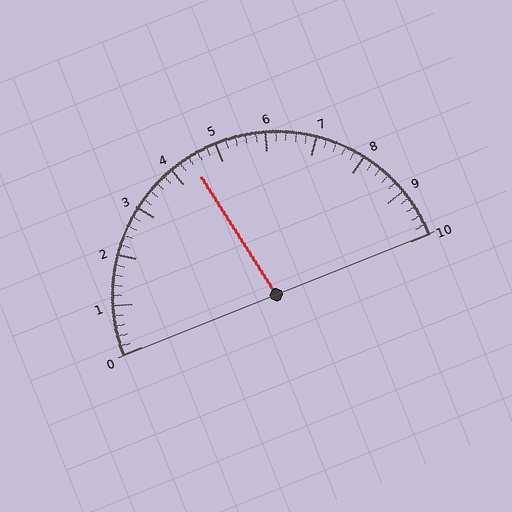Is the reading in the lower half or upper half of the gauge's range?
The reading is in the lower half of the range (0 to 10).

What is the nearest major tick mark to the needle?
The nearest major tick mark is 4.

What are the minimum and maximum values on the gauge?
The gauge ranges from 0 to 10.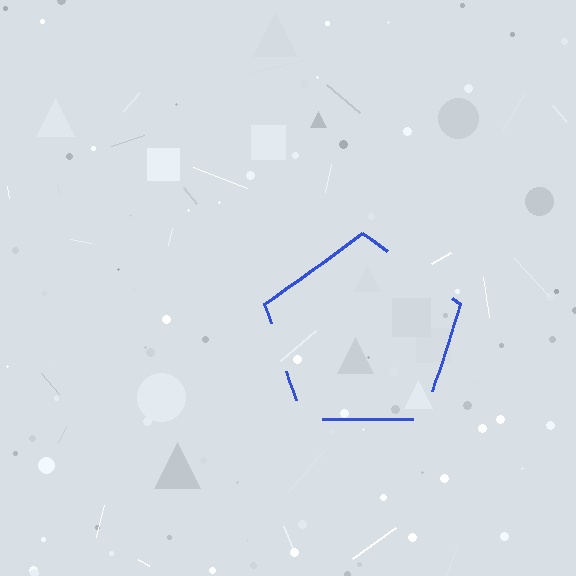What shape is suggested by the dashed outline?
The dashed outline suggests a pentagon.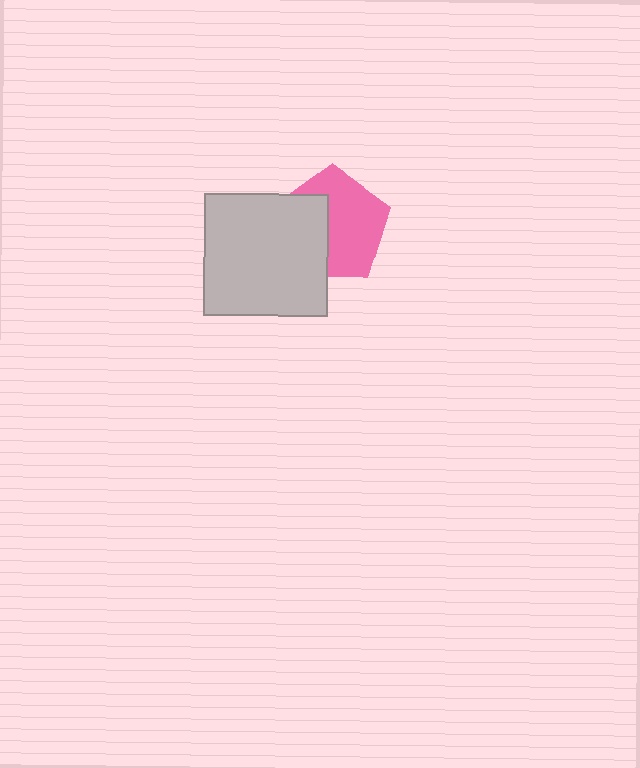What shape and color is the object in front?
The object in front is a light gray rectangle.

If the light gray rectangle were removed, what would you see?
You would see the complete pink pentagon.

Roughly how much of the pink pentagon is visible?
About half of it is visible (roughly 58%).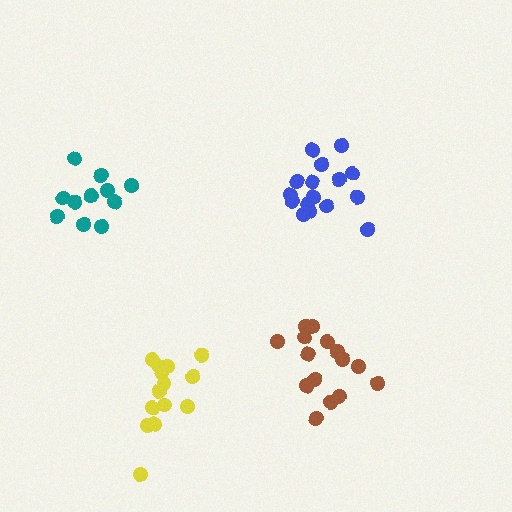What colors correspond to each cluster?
The clusters are colored: blue, yellow, teal, brown.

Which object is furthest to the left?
The teal cluster is leftmost.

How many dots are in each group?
Group 1: 16 dots, Group 2: 14 dots, Group 3: 11 dots, Group 4: 15 dots (56 total).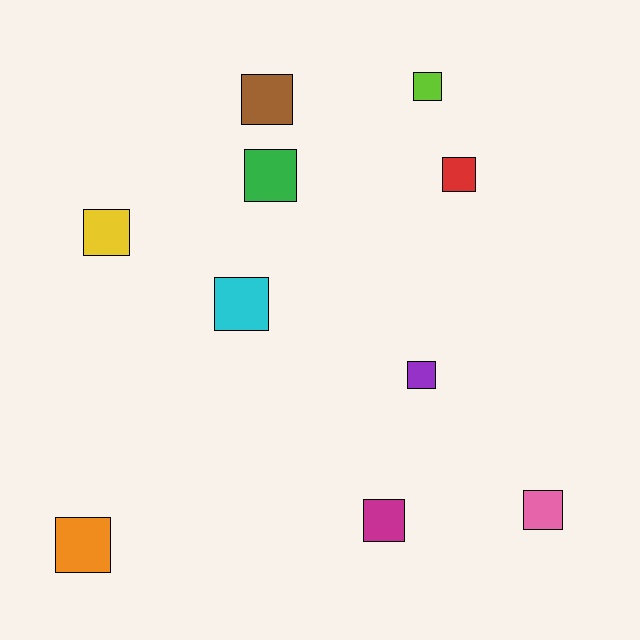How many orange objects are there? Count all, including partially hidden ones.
There is 1 orange object.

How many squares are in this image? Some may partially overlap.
There are 10 squares.